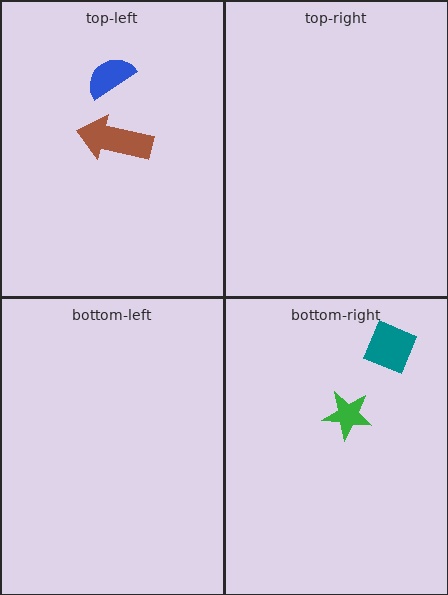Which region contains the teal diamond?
The bottom-right region.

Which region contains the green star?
The bottom-right region.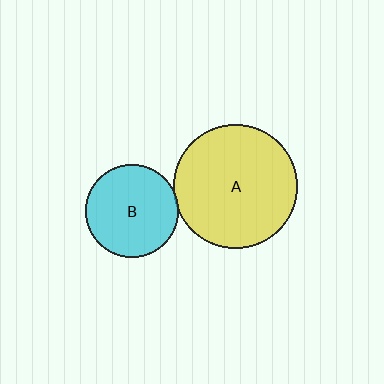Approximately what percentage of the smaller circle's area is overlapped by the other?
Approximately 5%.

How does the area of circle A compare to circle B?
Approximately 1.8 times.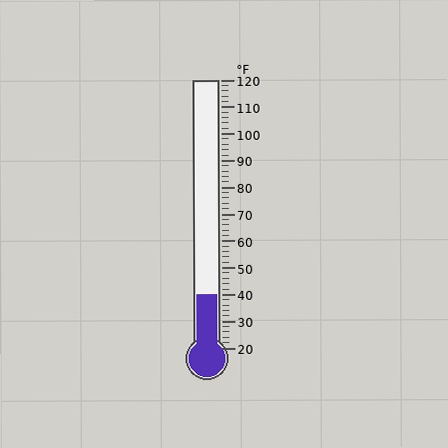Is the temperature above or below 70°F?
The temperature is below 70°F.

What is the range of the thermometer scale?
The thermometer scale ranges from 20°F to 120°F.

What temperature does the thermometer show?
The thermometer shows approximately 40°F.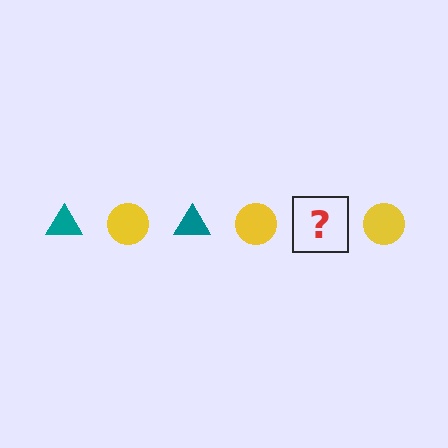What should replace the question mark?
The question mark should be replaced with a teal triangle.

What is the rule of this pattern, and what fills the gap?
The rule is that the pattern alternates between teal triangle and yellow circle. The gap should be filled with a teal triangle.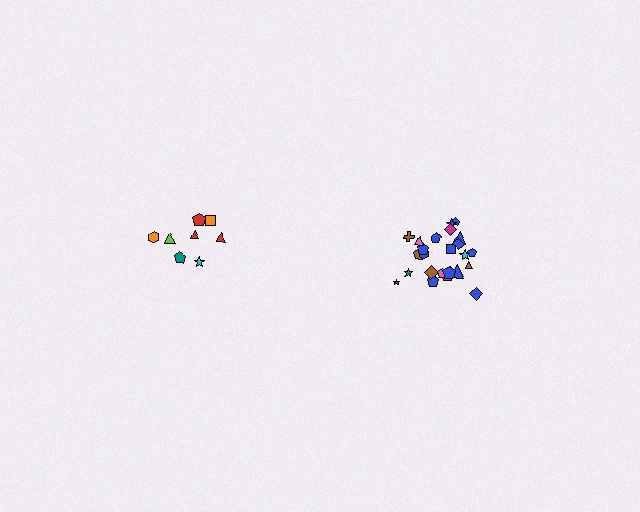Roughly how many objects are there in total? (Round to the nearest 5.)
Roughly 35 objects in total.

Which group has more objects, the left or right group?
The right group.